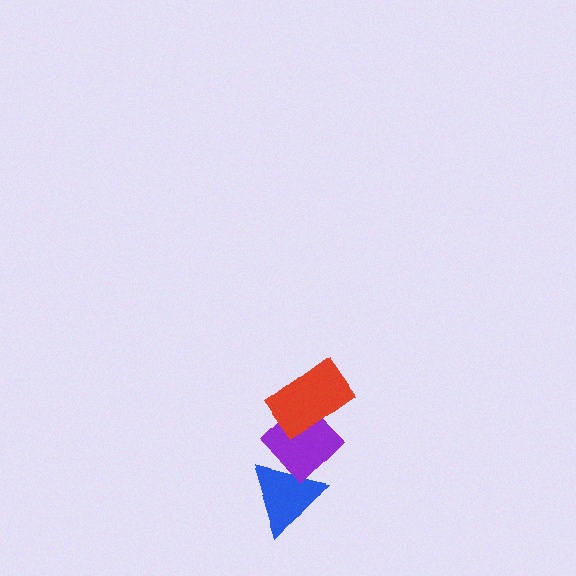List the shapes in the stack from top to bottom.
From top to bottom: the red rectangle, the purple diamond, the blue triangle.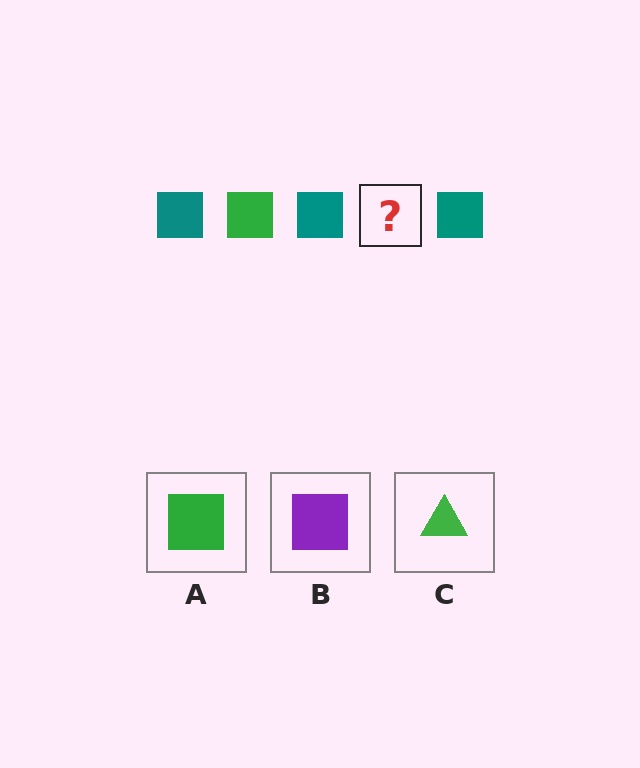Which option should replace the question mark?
Option A.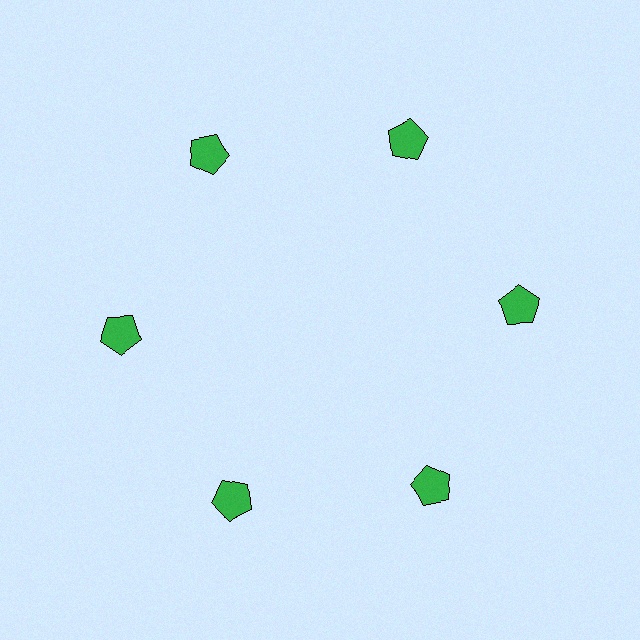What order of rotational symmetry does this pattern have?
This pattern has 6-fold rotational symmetry.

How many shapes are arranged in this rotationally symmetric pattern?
There are 6 shapes, arranged in 6 groups of 1.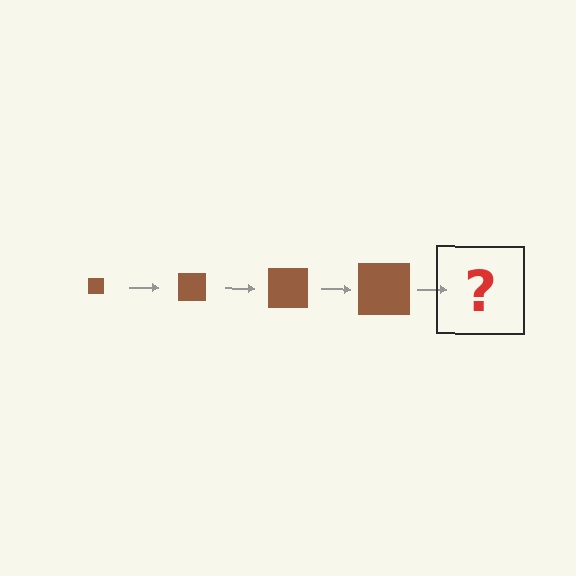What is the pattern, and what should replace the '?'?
The pattern is that the square gets progressively larger each step. The '?' should be a brown square, larger than the previous one.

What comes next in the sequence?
The next element should be a brown square, larger than the previous one.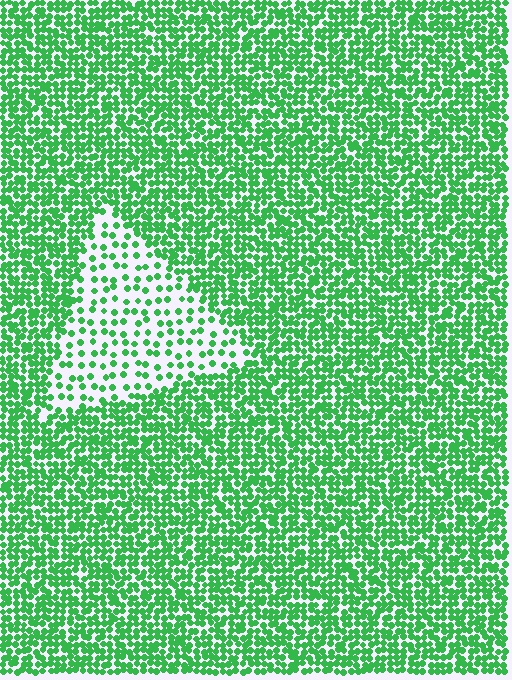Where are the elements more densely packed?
The elements are more densely packed outside the triangle boundary.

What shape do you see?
I see a triangle.